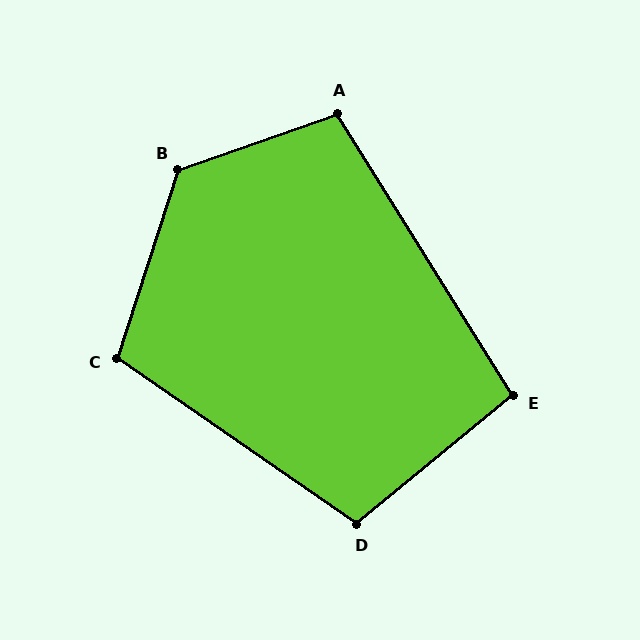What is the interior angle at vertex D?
Approximately 106 degrees (obtuse).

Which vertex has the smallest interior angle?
E, at approximately 98 degrees.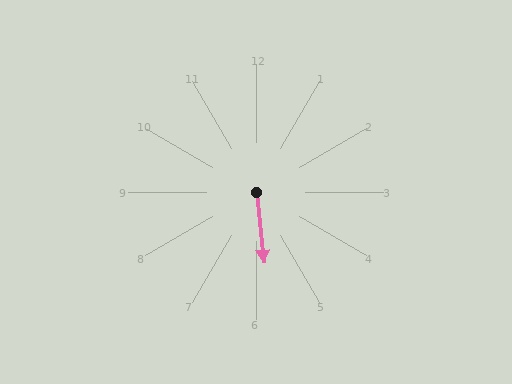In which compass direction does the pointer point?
South.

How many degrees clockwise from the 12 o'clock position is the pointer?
Approximately 174 degrees.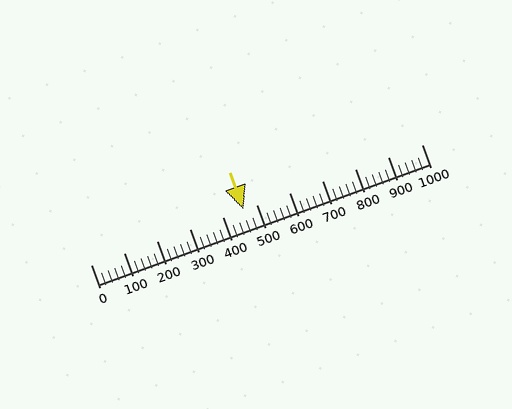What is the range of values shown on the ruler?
The ruler shows values from 0 to 1000.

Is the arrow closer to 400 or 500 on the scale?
The arrow is closer to 500.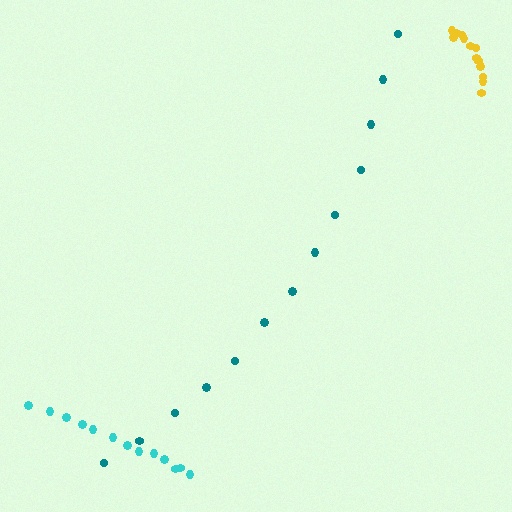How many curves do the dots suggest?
There are 3 distinct paths.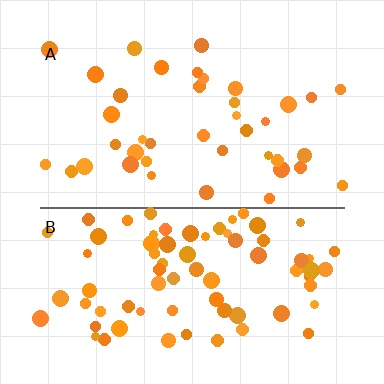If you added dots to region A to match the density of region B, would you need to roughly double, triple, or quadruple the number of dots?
Approximately double.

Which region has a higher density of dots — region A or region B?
B (the bottom).